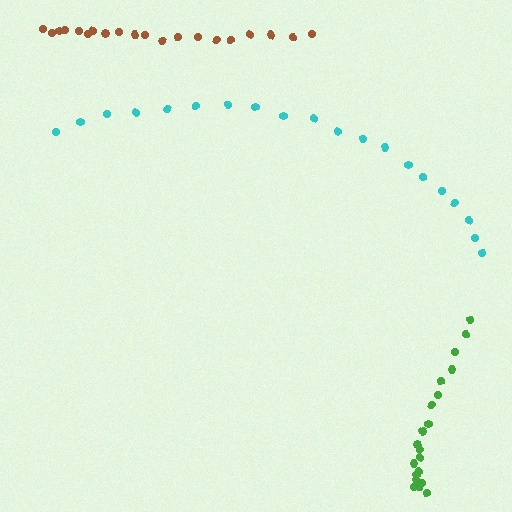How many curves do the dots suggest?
There are 3 distinct paths.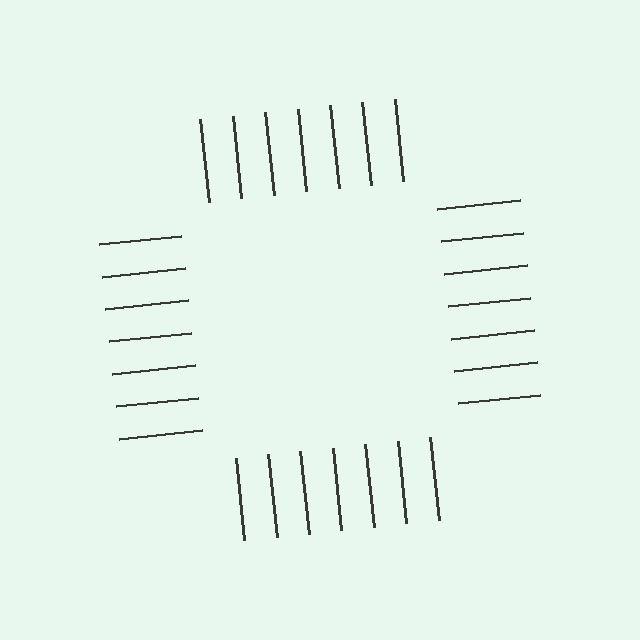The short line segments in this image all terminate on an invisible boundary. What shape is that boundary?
An illusory square — the line segments terminate on its edges but no continuous stroke is drawn.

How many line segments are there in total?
28 — 7 along each of the 4 edges.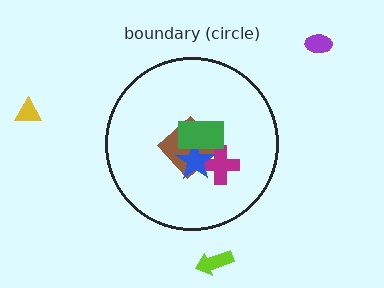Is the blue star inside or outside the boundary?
Inside.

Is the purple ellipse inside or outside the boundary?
Outside.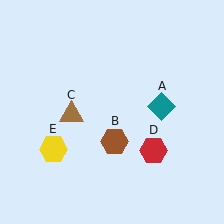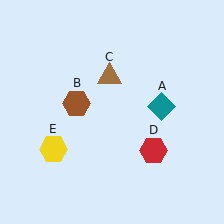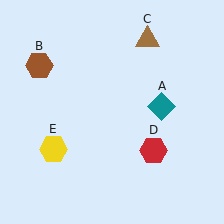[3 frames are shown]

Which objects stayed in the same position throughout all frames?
Teal diamond (object A) and red hexagon (object D) and yellow hexagon (object E) remained stationary.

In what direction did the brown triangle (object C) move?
The brown triangle (object C) moved up and to the right.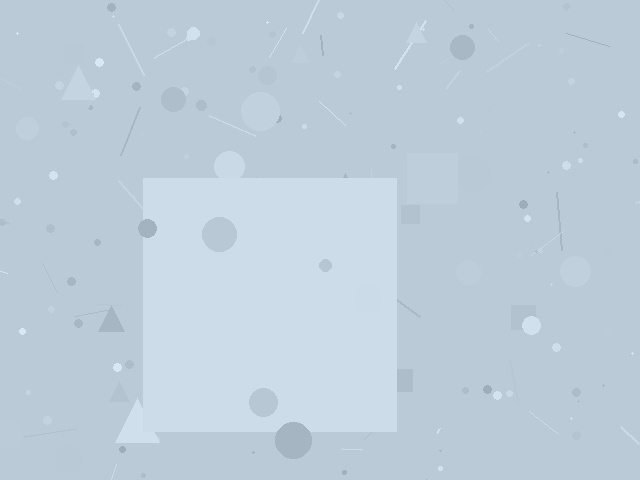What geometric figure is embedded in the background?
A square is embedded in the background.